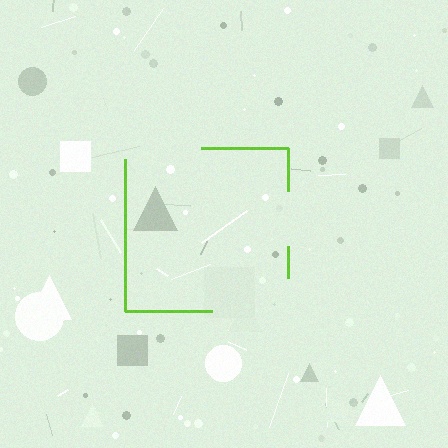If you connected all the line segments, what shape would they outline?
They would outline a square.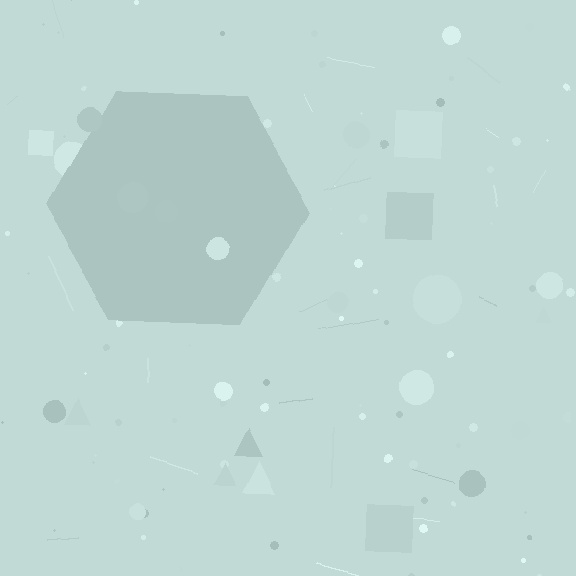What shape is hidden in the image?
A hexagon is hidden in the image.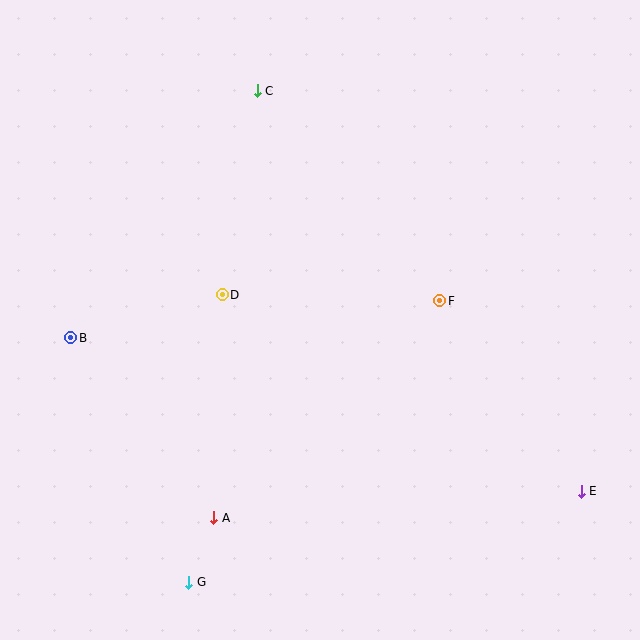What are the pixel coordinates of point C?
Point C is at (257, 91).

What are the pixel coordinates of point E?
Point E is at (581, 491).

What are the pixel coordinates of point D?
Point D is at (222, 295).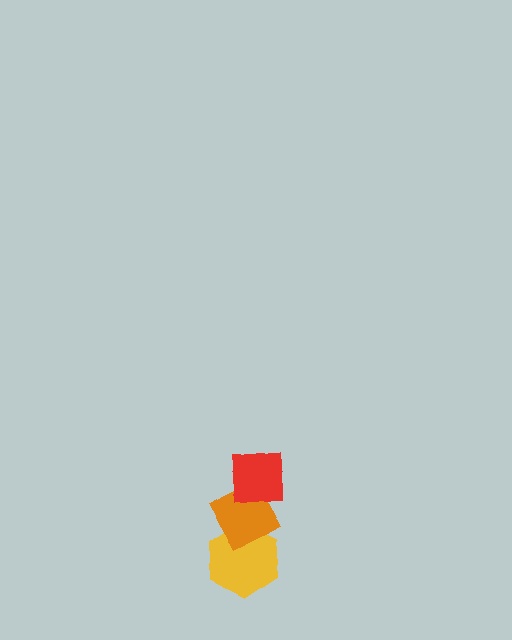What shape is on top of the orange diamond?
The red square is on top of the orange diamond.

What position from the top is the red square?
The red square is 1st from the top.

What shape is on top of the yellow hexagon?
The orange diamond is on top of the yellow hexagon.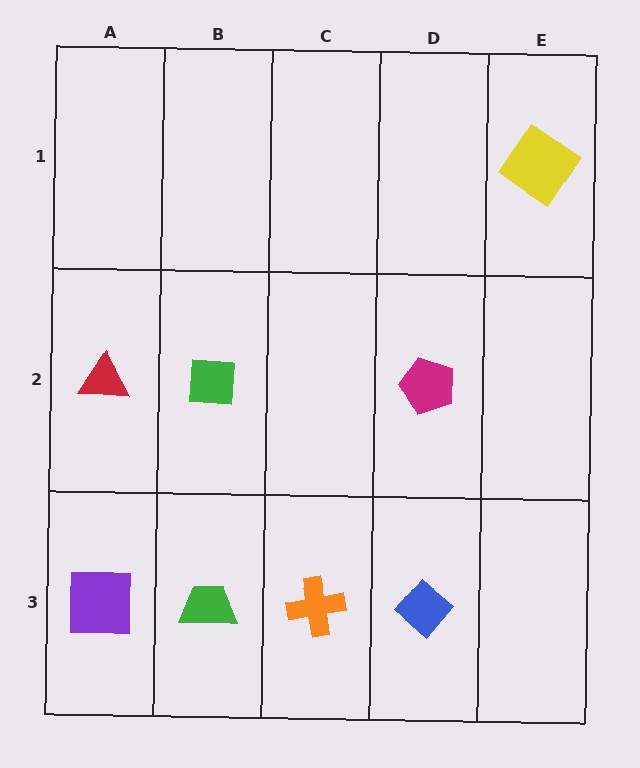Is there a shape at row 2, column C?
No, that cell is empty.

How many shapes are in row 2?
3 shapes.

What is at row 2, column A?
A red triangle.